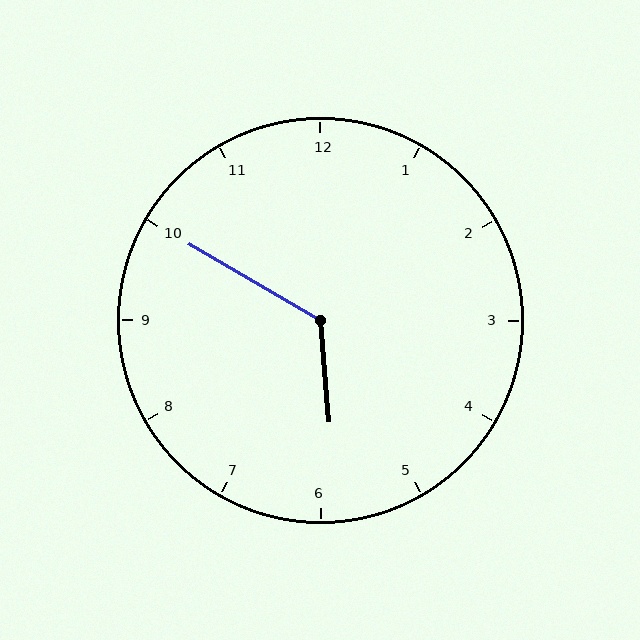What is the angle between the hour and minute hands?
Approximately 125 degrees.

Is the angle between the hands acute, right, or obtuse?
It is obtuse.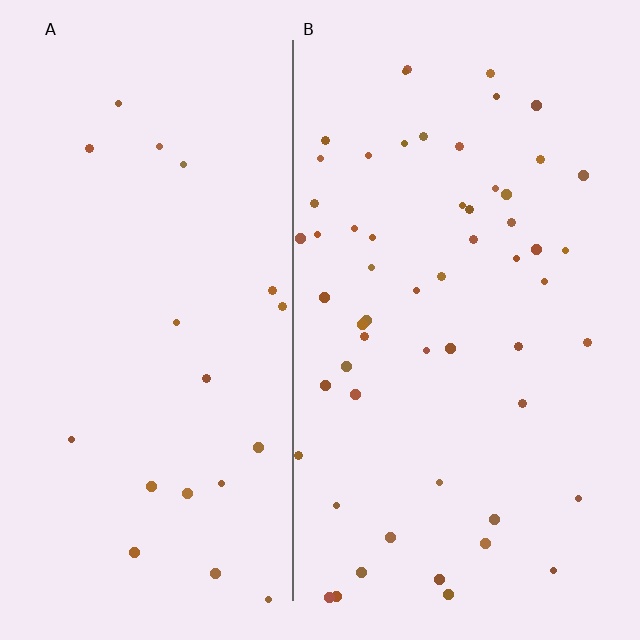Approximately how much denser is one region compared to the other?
Approximately 2.9× — region B over region A.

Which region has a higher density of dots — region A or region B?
B (the right).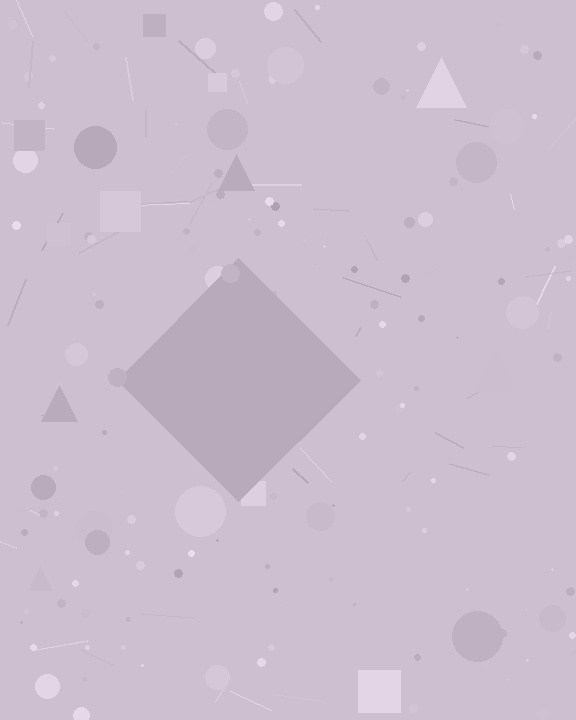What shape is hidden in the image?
A diamond is hidden in the image.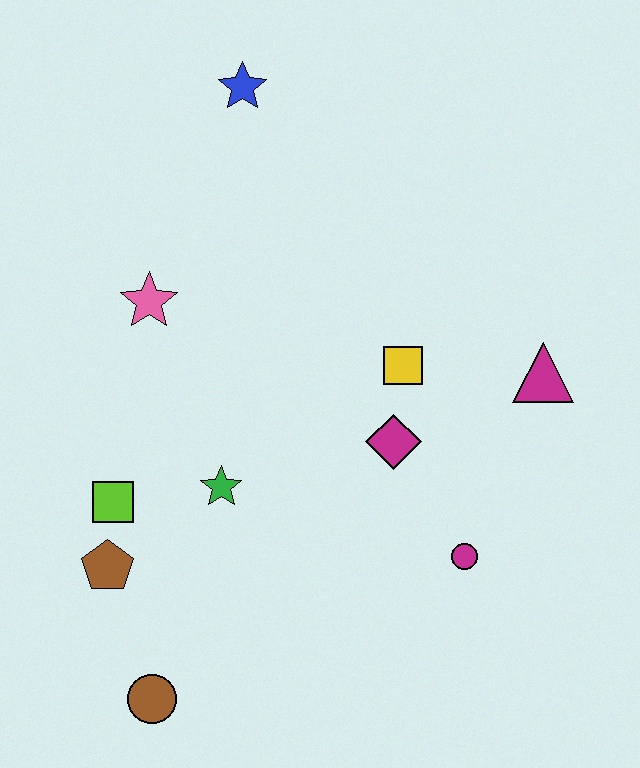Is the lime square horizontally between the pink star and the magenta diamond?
No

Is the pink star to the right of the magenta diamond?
No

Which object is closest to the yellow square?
The magenta diamond is closest to the yellow square.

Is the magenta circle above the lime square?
No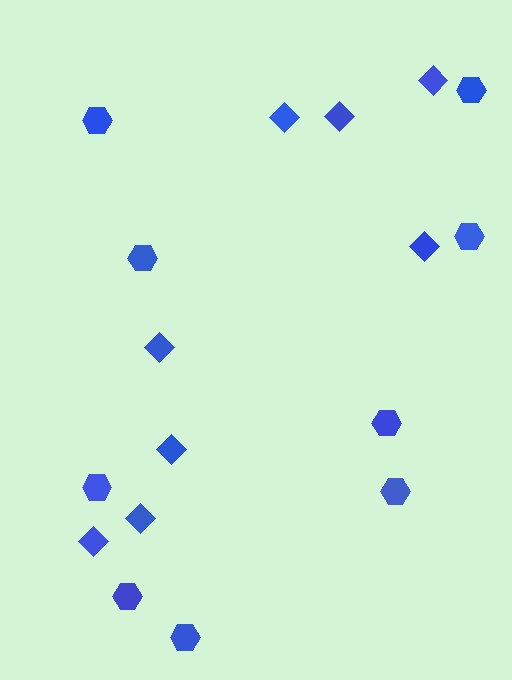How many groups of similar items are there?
There are 2 groups: one group of diamonds (8) and one group of hexagons (9).